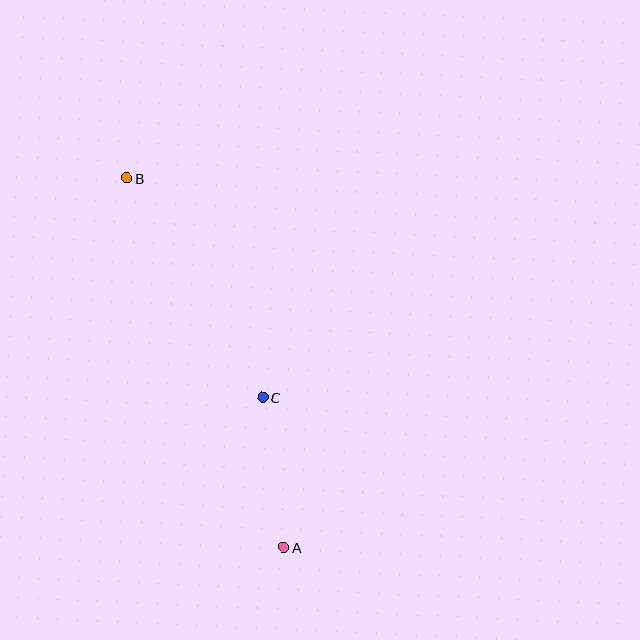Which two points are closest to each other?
Points A and C are closest to each other.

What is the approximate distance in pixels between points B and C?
The distance between B and C is approximately 258 pixels.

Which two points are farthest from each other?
Points A and B are farthest from each other.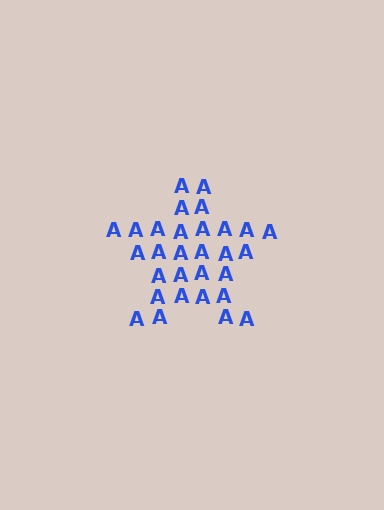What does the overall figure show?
The overall figure shows a star.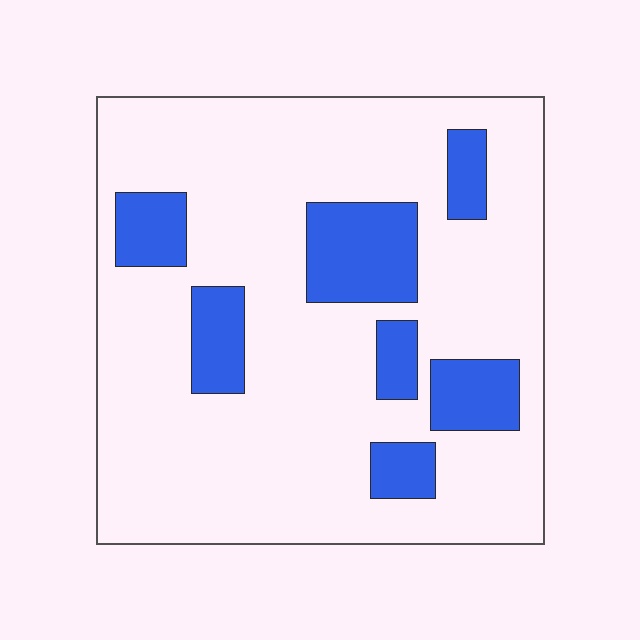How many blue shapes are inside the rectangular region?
7.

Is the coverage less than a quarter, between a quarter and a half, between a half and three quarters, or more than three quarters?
Less than a quarter.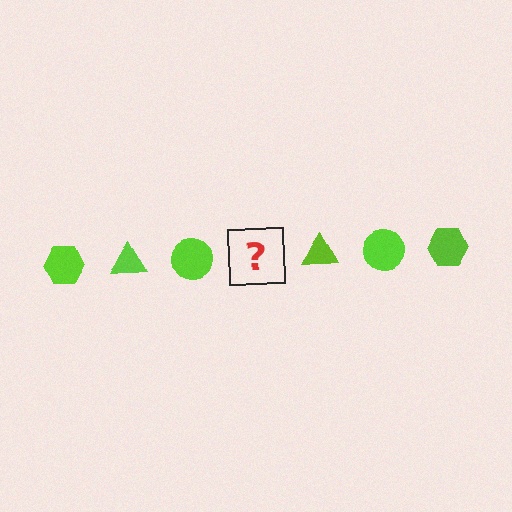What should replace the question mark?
The question mark should be replaced with a lime hexagon.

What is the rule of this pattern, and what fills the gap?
The rule is that the pattern cycles through hexagon, triangle, circle shapes in lime. The gap should be filled with a lime hexagon.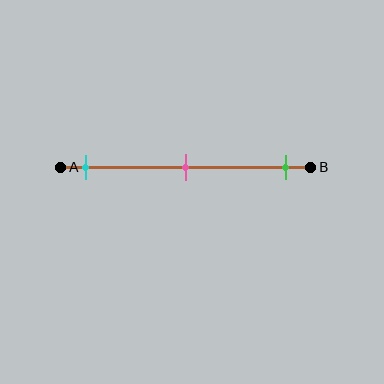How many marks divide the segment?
There are 3 marks dividing the segment.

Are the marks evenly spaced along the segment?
Yes, the marks are approximately evenly spaced.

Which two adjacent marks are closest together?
The cyan and pink marks are the closest adjacent pair.